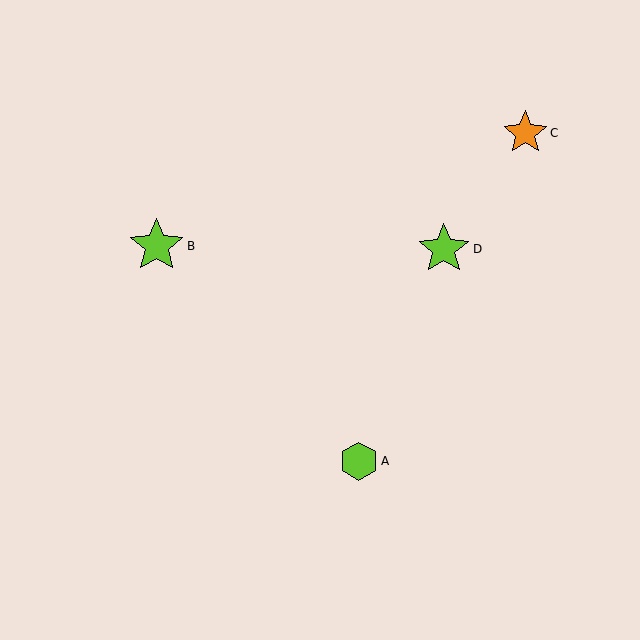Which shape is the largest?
The lime star (labeled B) is the largest.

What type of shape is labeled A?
Shape A is a lime hexagon.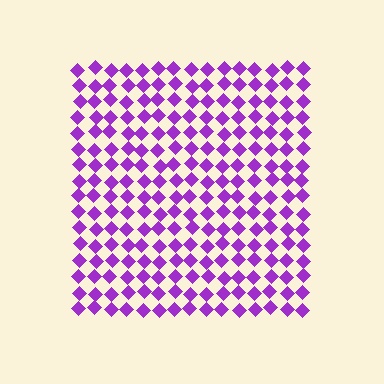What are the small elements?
The small elements are diamonds.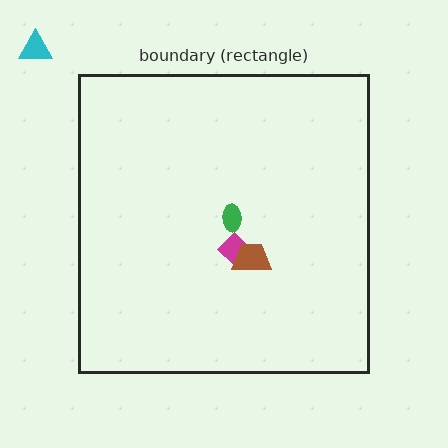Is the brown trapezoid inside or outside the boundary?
Inside.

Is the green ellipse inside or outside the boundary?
Inside.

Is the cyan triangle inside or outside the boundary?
Outside.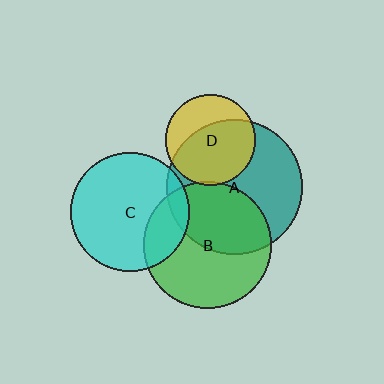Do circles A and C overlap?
Yes.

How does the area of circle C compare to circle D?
Approximately 1.7 times.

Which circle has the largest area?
Circle A (teal).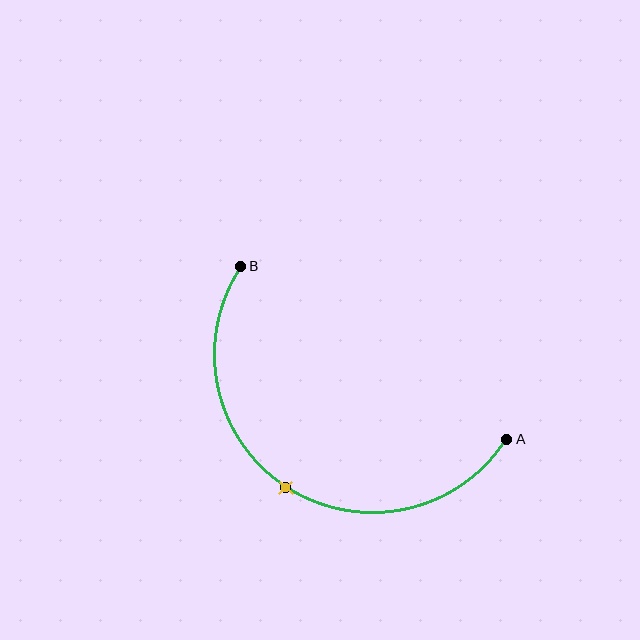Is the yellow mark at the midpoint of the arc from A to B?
Yes. The yellow mark lies on the arc at equal arc-length from both A and B — it is the arc midpoint.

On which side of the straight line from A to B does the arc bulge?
The arc bulges below the straight line connecting A and B.